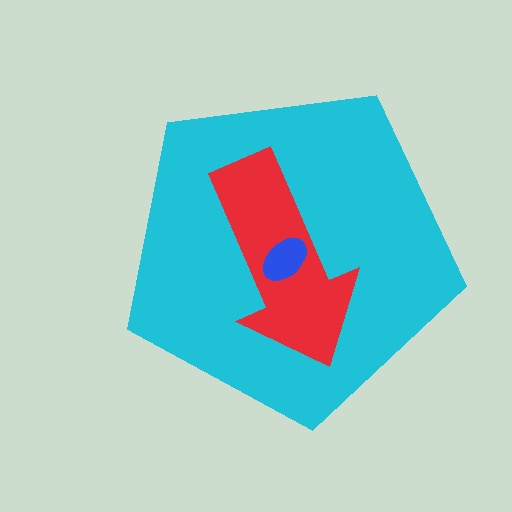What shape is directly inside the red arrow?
The blue ellipse.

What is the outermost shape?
The cyan pentagon.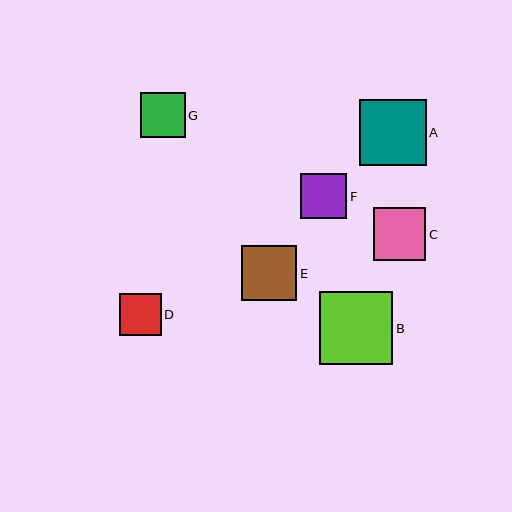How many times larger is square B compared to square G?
Square B is approximately 1.6 times the size of square G.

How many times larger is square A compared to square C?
Square A is approximately 1.3 times the size of square C.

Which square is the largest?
Square B is the largest with a size of approximately 73 pixels.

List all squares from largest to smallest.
From largest to smallest: B, A, E, C, F, G, D.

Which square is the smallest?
Square D is the smallest with a size of approximately 42 pixels.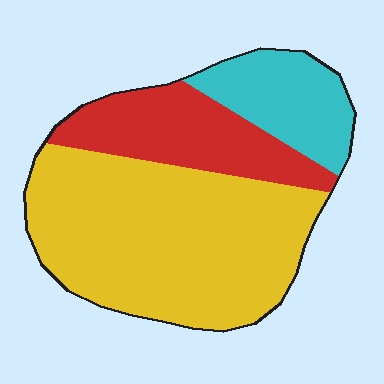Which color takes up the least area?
Cyan, at roughly 20%.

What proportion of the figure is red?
Red covers about 25% of the figure.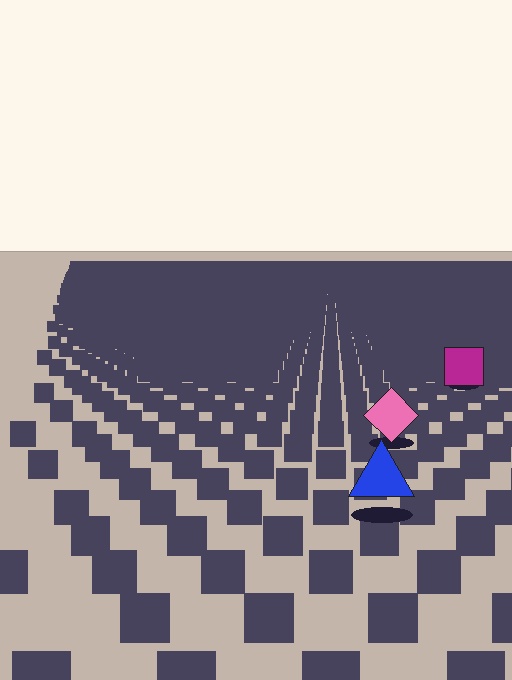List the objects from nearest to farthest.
From nearest to farthest: the blue triangle, the pink diamond, the magenta square.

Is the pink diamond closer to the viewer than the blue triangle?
No. The blue triangle is closer — you can tell from the texture gradient: the ground texture is coarser near it.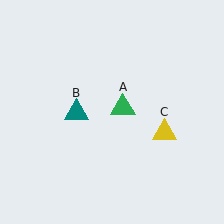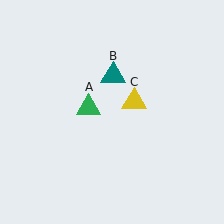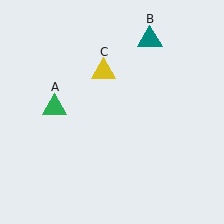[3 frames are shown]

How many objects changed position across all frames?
3 objects changed position: green triangle (object A), teal triangle (object B), yellow triangle (object C).